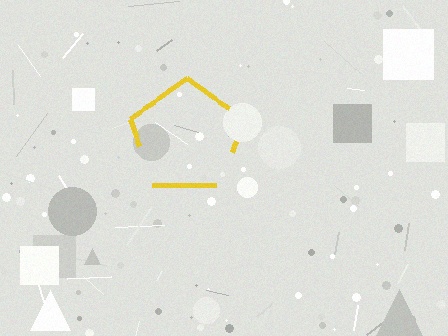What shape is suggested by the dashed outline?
The dashed outline suggests a pentagon.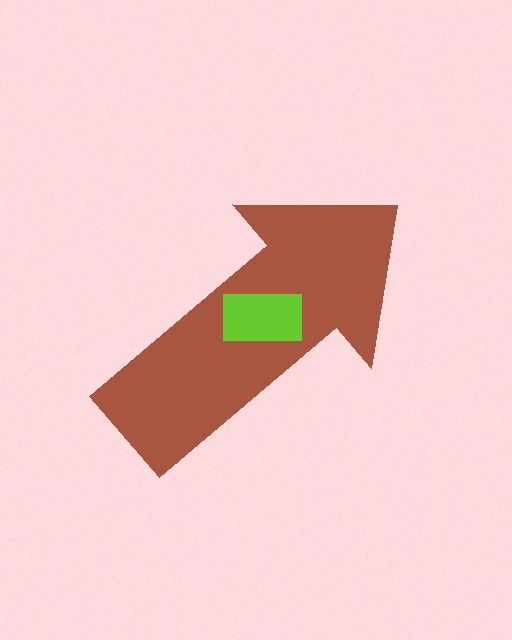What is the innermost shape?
The lime rectangle.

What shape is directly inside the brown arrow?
The lime rectangle.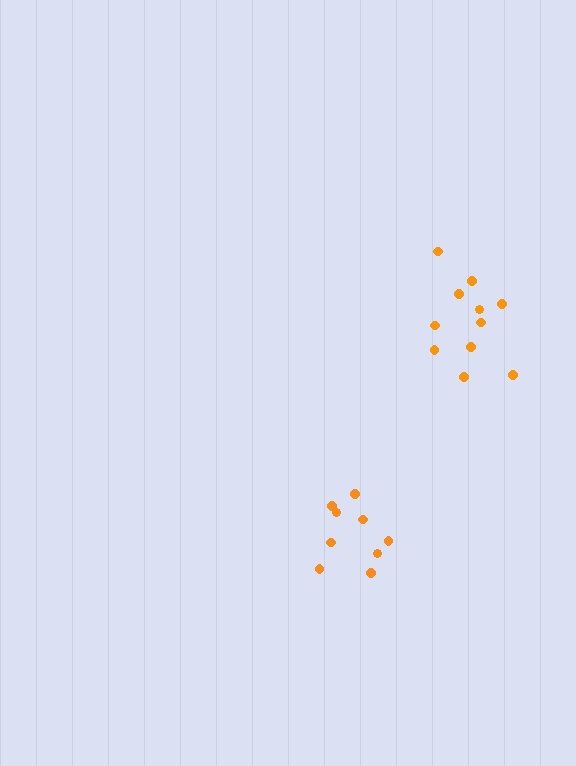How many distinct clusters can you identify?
There are 2 distinct clusters.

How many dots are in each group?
Group 1: 9 dots, Group 2: 11 dots (20 total).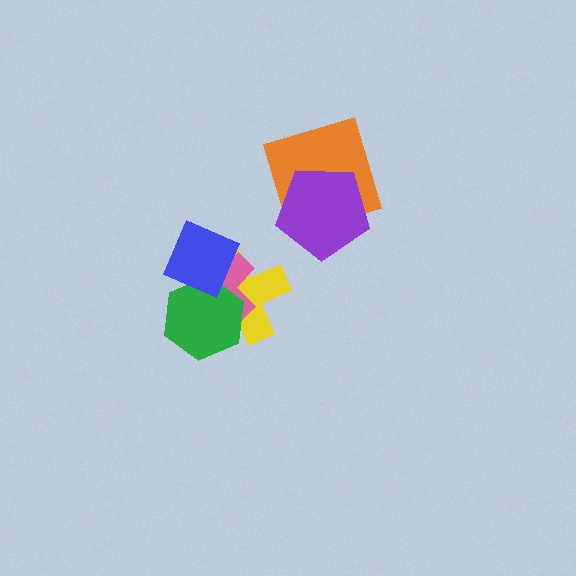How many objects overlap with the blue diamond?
3 objects overlap with the blue diamond.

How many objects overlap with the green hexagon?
3 objects overlap with the green hexagon.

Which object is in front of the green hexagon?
The blue diamond is in front of the green hexagon.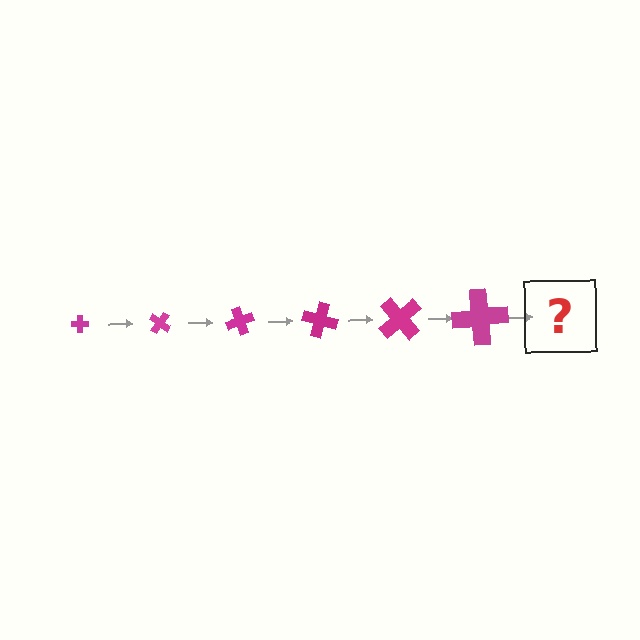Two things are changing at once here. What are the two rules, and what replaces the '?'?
The two rules are that the cross grows larger each step and it rotates 35 degrees each step. The '?' should be a cross, larger than the previous one and rotated 210 degrees from the start.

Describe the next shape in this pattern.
It should be a cross, larger than the previous one and rotated 210 degrees from the start.